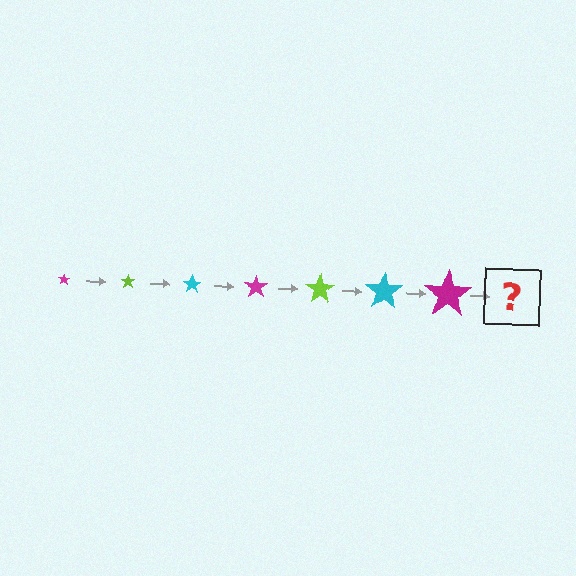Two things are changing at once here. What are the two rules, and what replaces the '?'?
The two rules are that the star grows larger each step and the color cycles through magenta, lime, and cyan. The '?' should be a lime star, larger than the previous one.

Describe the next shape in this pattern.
It should be a lime star, larger than the previous one.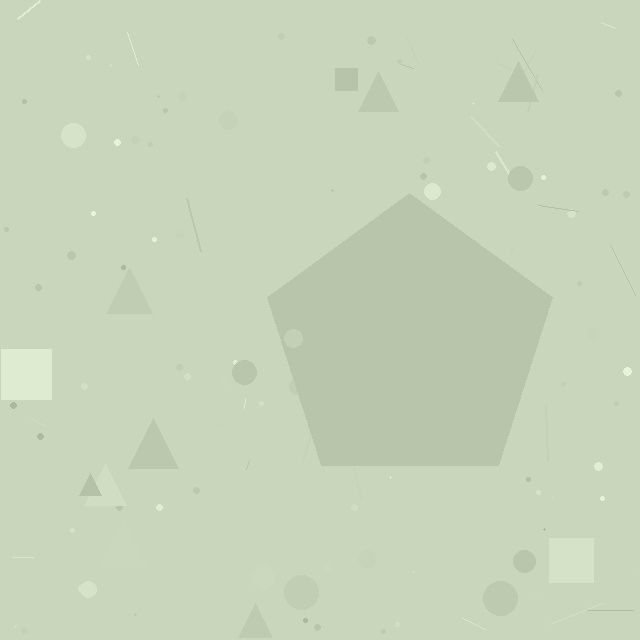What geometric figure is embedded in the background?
A pentagon is embedded in the background.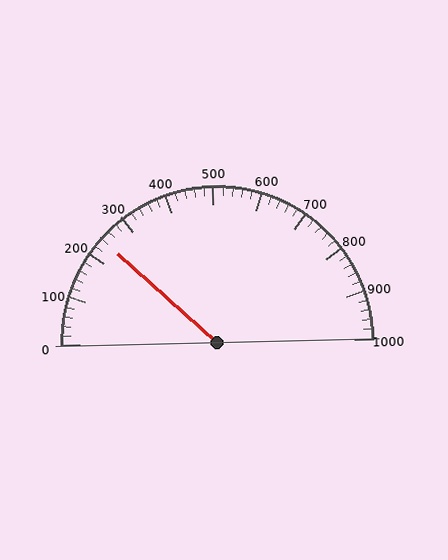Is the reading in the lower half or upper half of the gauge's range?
The reading is in the lower half of the range (0 to 1000).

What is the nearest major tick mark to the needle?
The nearest major tick mark is 200.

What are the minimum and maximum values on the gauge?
The gauge ranges from 0 to 1000.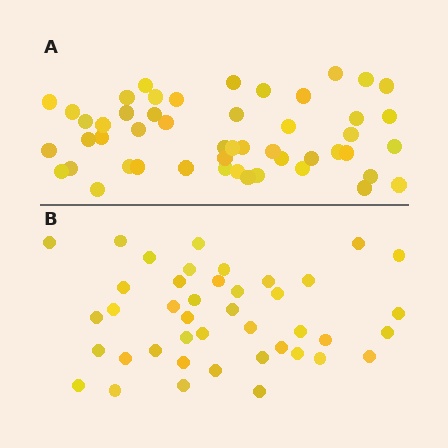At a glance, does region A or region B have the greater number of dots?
Region A (the top region) has more dots.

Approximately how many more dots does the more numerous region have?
Region A has roughly 8 or so more dots than region B.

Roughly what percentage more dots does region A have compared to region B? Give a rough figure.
About 20% more.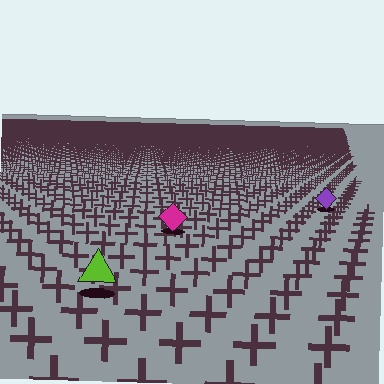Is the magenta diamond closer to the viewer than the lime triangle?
No. The lime triangle is closer — you can tell from the texture gradient: the ground texture is coarser near it.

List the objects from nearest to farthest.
From nearest to farthest: the lime triangle, the magenta diamond, the purple diamond.